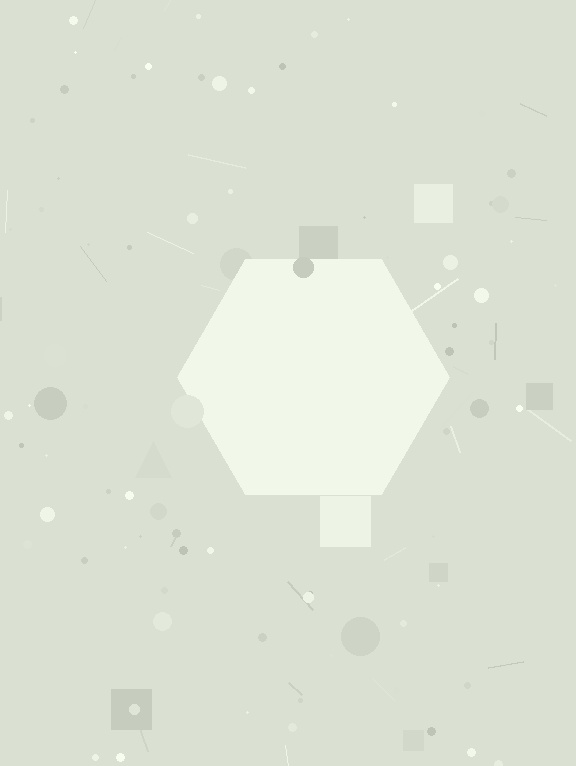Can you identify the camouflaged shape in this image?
The camouflaged shape is a hexagon.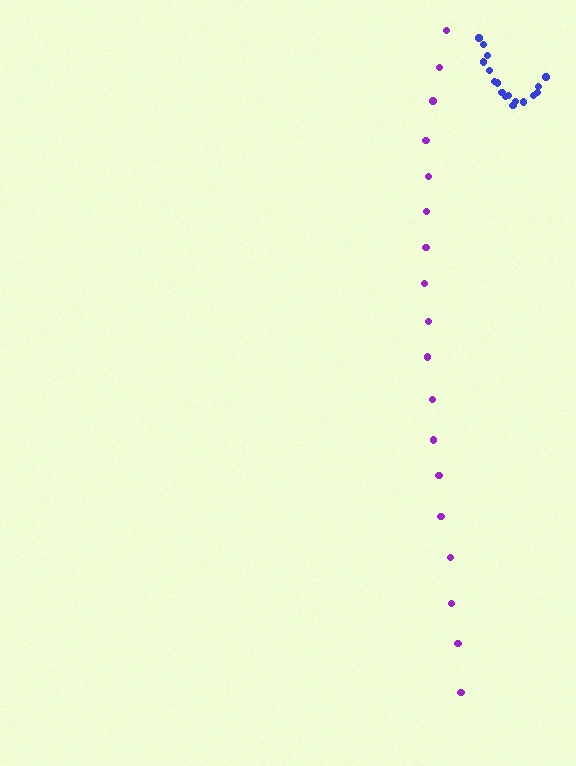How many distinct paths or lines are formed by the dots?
There are 2 distinct paths.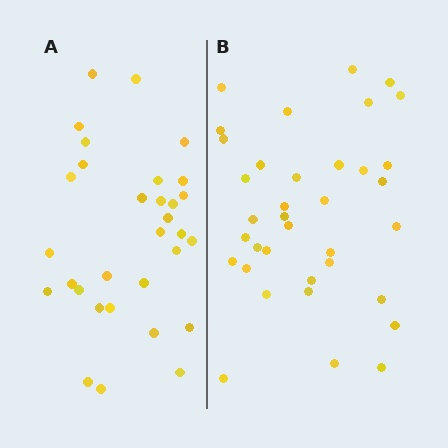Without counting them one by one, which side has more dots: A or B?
Region B (the right region) has more dots.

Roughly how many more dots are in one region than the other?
Region B has about 5 more dots than region A.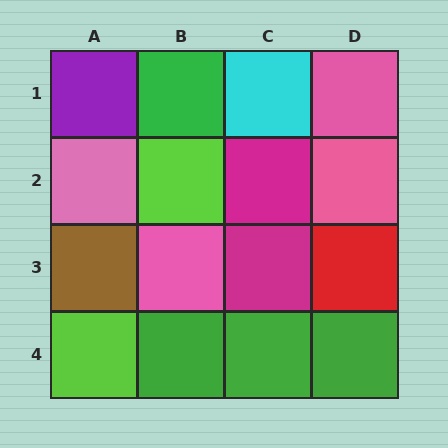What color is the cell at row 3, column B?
Pink.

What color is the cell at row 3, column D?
Red.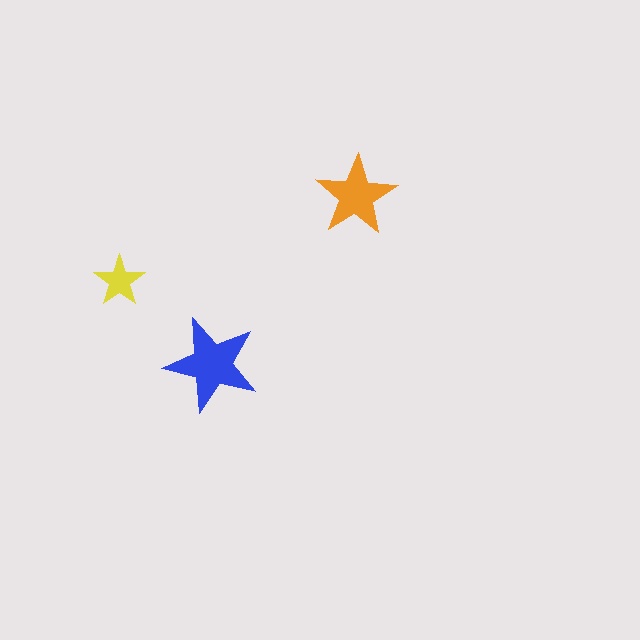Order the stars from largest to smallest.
the blue one, the orange one, the yellow one.